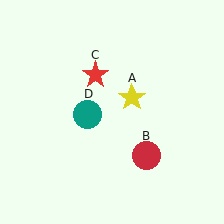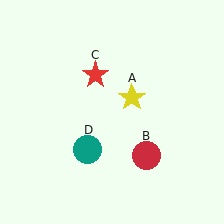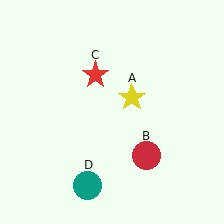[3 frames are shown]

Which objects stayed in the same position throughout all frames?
Yellow star (object A) and red circle (object B) and red star (object C) remained stationary.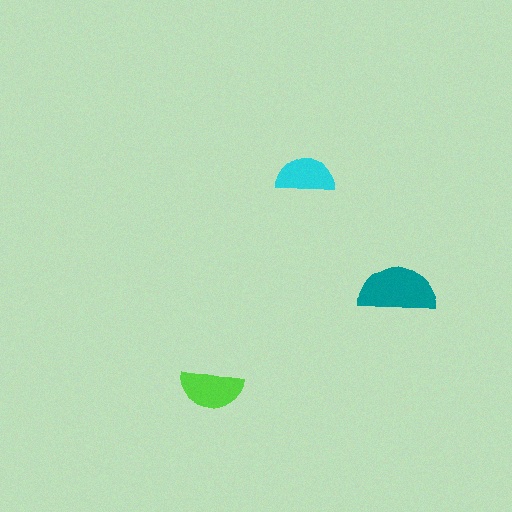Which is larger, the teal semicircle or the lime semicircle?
The teal one.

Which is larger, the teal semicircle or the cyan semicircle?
The teal one.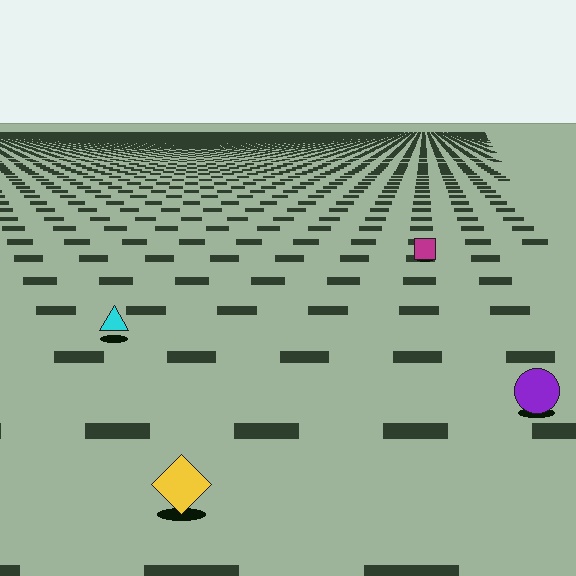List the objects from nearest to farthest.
From nearest to farthest: the yellow diamond, the purple circle, the cyan triangle, the magenta square.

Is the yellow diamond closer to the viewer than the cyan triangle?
Yes. The yellow diamond is closer — you can tell from the texture gradient: the ground texture is coarser near it.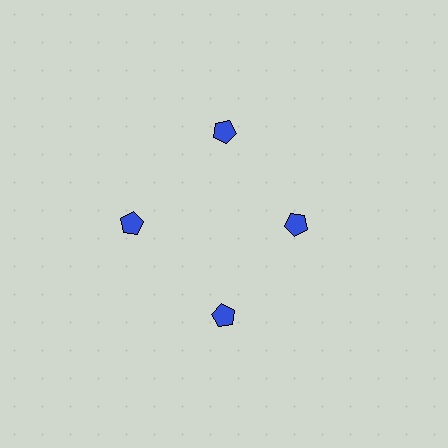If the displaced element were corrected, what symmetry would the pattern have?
It would have 4-fold rotational symmetry — the pattern would map onto itself every 90 degrees.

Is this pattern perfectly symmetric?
No. The 4 blue pentagons are arranged in a ring, but one element near the 3 o'clock position is pulled inward toward the center, breaking the 4-fold rotational symmetry.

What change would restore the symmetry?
The symmetry would be restored by moving it outward, back onto the ring so that all 4 pentagons sit at equal angles and equal distance from the center.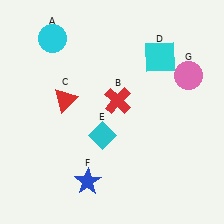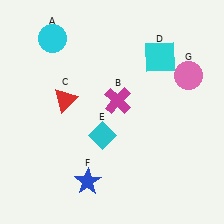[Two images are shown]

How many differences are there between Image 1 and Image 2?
There is 1 difference between the two images.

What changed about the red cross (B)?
In Image 1, B is red. In Image 2, it changed to magenta.